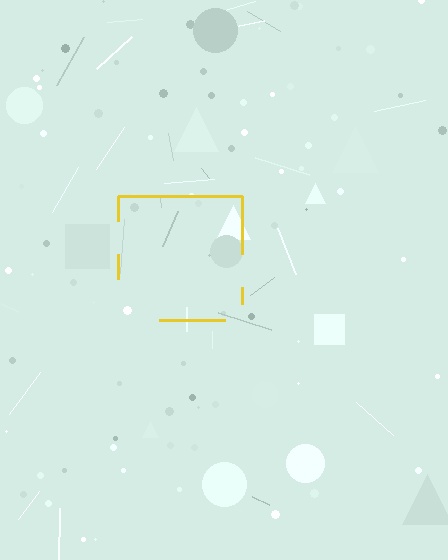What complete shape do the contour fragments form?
The contour fragments form a square.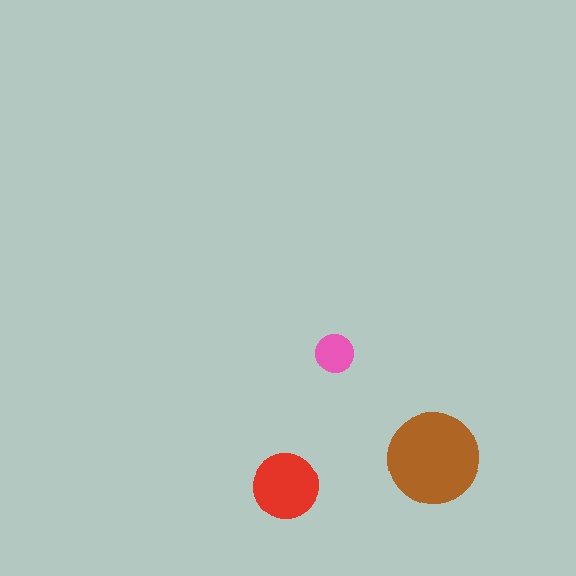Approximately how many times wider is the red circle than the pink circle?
About 1.5 times wider.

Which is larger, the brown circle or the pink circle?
The brown one.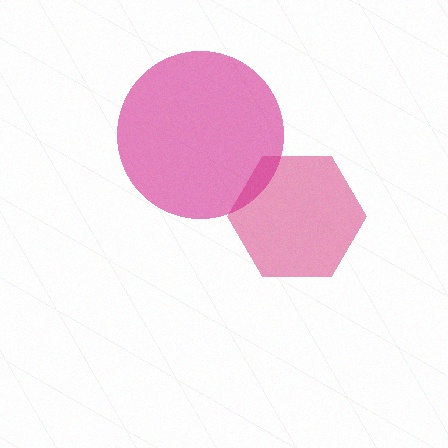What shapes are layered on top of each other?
The layered shapes are: a pink hexagon, a magenta circle.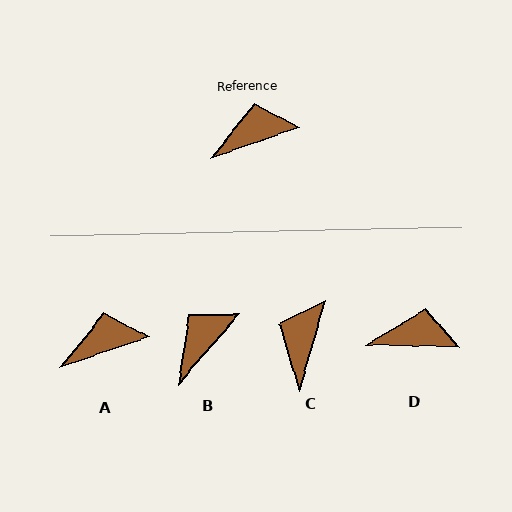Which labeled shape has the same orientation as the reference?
A.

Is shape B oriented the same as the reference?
No, it is off by about 30 degrees.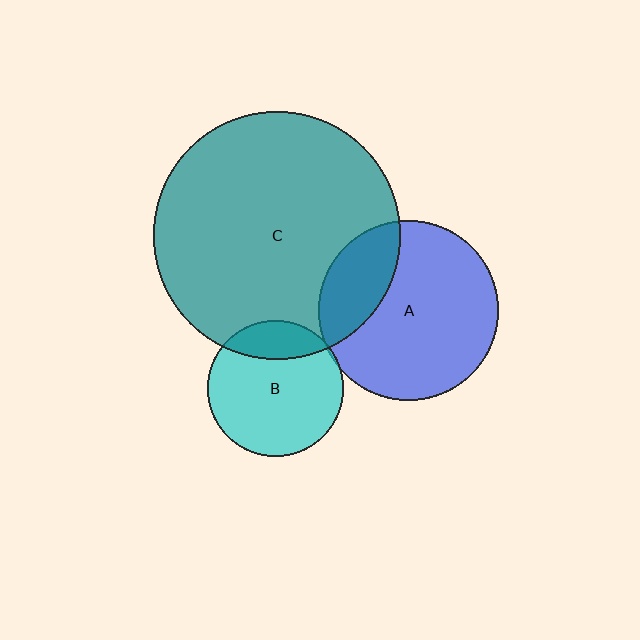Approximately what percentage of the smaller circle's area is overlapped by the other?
Approximately 20%.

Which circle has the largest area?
Circle C (teal).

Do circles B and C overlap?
Yes.